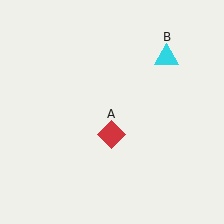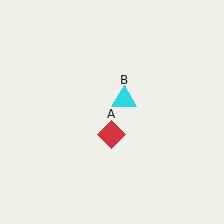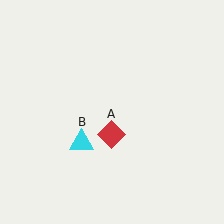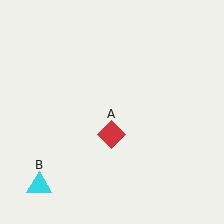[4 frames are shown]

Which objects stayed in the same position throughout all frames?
Red diamond (object A) remained stationary.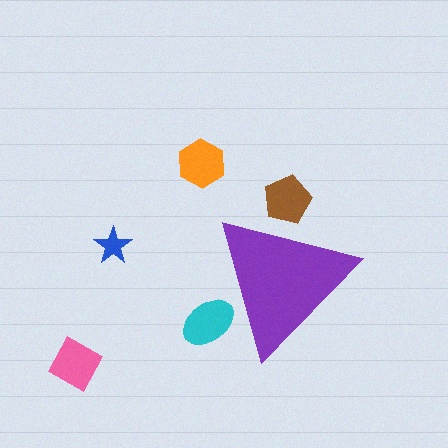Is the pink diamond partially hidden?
No, the pink diamond is fully visible.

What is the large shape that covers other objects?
A purple triangle.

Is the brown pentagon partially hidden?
Yes, the brown pentagon is partially hidden behind the purple triangle.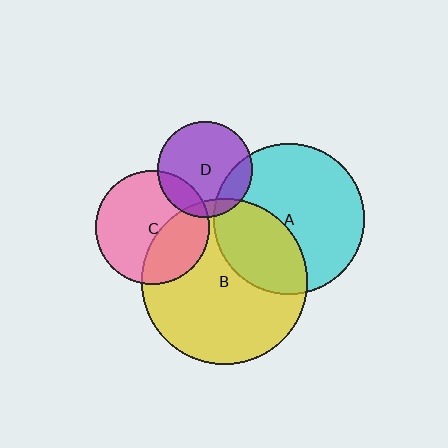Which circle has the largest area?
Circle B (yellow).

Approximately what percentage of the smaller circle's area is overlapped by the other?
Approximately 20%.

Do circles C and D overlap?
Yes.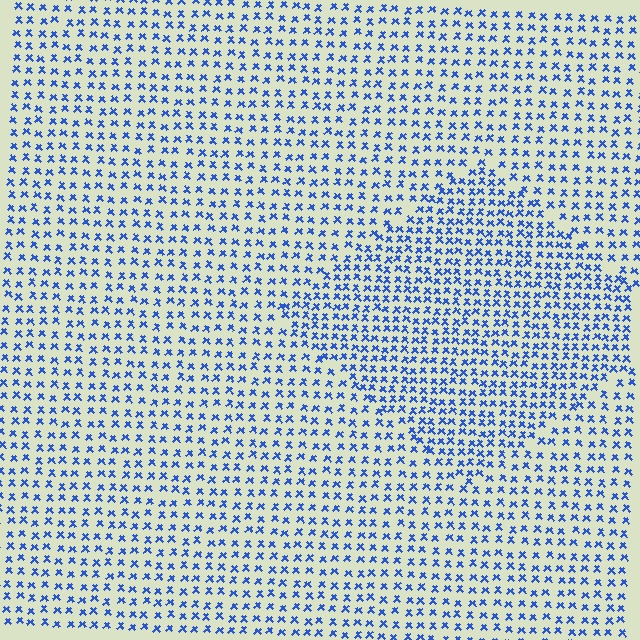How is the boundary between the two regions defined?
The boundary is defined by a change in element density (approximately 1.6x ratio). All elements are the same color, size, and shape.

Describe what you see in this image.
The image contains small blue elements arranged at two different densities. A diamond-shaped region is visible where the elements are more densely packed than the surrounding area.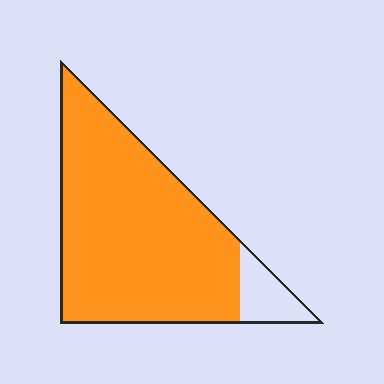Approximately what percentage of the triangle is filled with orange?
Approximately 90%.